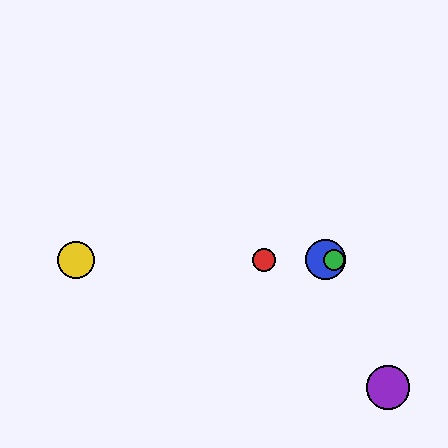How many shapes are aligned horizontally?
4 shapes (the red circle, the blue circle, the green circle, the yellow circle) are aligned horizontally.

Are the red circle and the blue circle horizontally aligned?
Yes, both are at y≈260.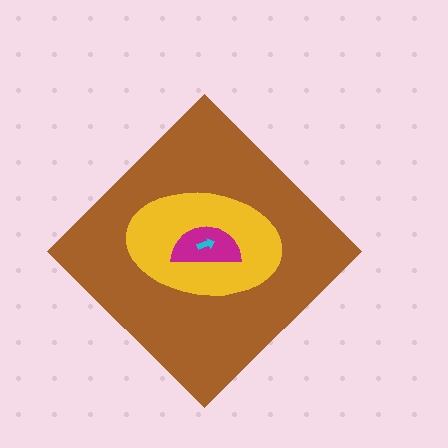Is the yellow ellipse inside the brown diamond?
Yes.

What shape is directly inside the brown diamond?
The yellow ellipse.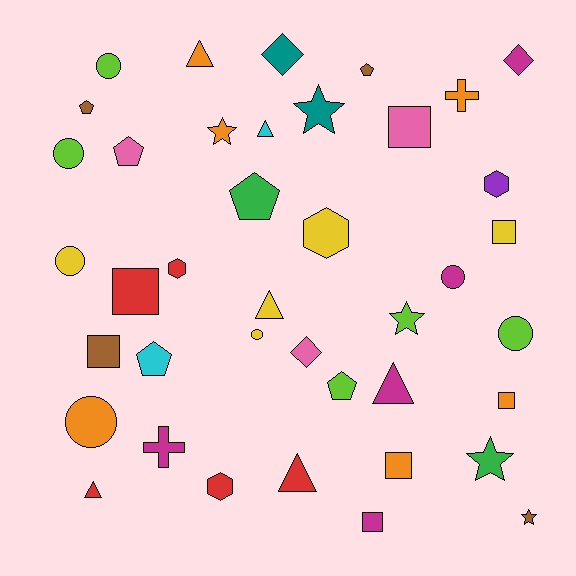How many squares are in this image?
There are 7 squares.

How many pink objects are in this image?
There are 3 pink objects.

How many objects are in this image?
There are 40 objects.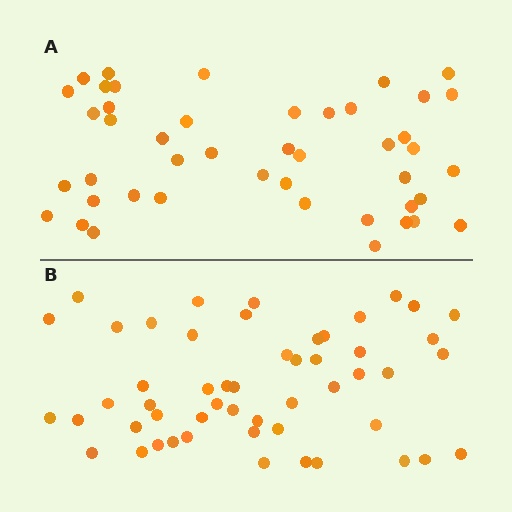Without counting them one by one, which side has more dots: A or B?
Region B (the bottom region) has more dots.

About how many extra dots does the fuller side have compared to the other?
Region B has roughly 8 or so more dots than region A.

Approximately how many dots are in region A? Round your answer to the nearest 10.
About 40 dots. (The exact count is 45, which rounds to 40.)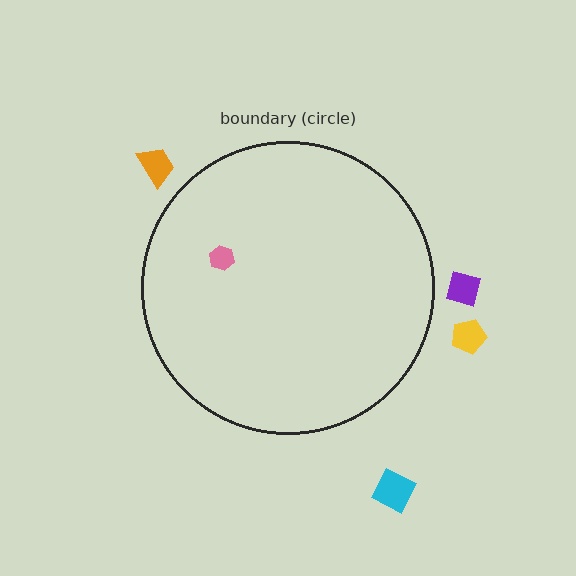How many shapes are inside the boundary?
1 inside, 4 outside.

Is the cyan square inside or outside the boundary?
Outside.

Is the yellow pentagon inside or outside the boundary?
Outside.